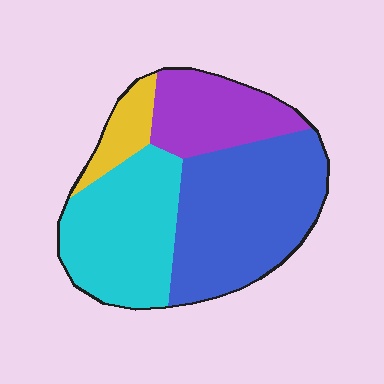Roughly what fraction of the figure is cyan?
Cyan covers about 30% of the figure.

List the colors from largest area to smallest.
From largest to smallest: blue, cyan, purple, yellow.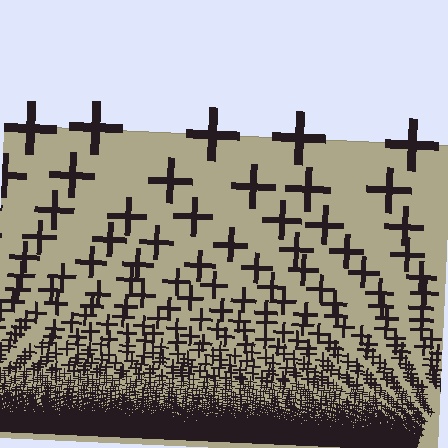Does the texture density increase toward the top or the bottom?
Density increases toward the bottom.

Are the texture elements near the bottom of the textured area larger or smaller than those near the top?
Smaller. The gradient is inverted — elements near the bottom are smaller and denser.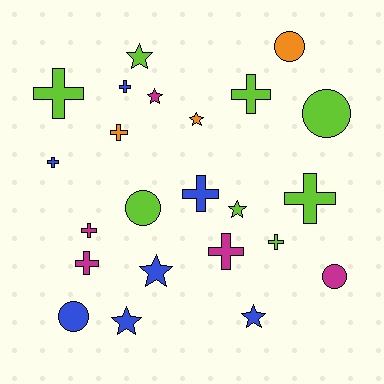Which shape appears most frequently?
Cross, with 11 objects.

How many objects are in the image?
There are 23 objects.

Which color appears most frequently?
Lime, with 8 objects.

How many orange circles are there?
There is 1 orange circle.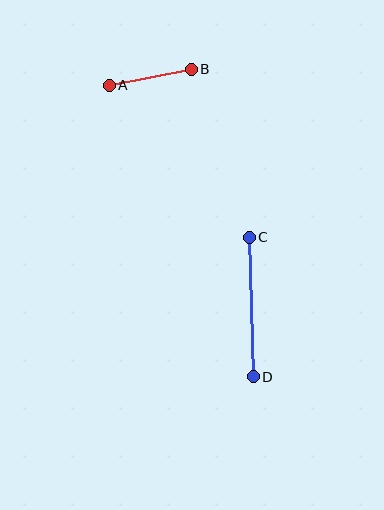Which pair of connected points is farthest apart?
Points C and D are farthest apart.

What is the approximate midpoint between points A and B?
The midpoint is at approximately (150, 77) pixels.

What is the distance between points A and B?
The distance is approximately 83 pixels.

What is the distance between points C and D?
The distance is approximately 140 pixels.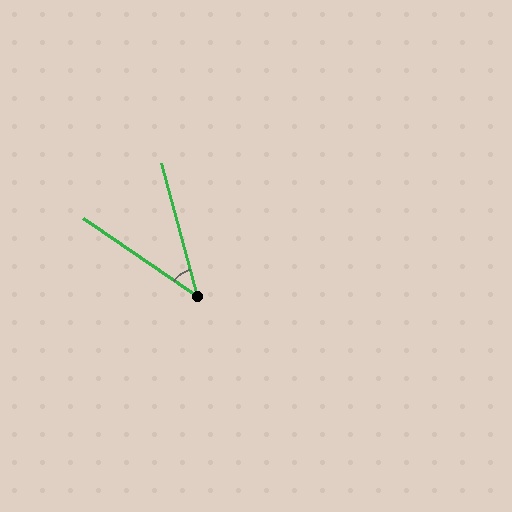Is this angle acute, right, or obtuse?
It is acute.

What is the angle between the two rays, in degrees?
Approximately 40 degrees.